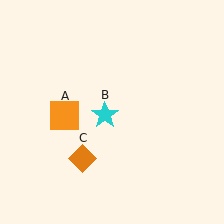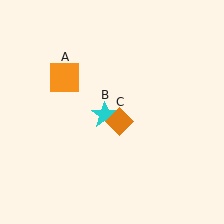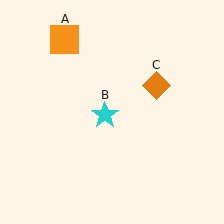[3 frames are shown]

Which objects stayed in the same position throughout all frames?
Cyan star (object B) remained stationary.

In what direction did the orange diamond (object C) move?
The orange diamond (object C) moved up and to the right.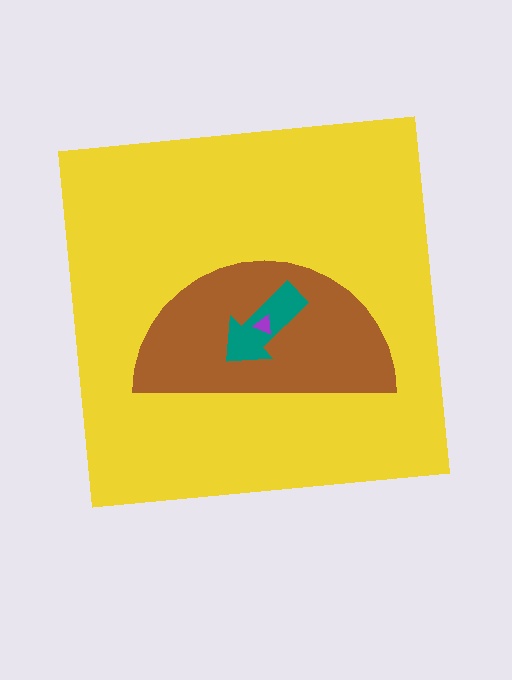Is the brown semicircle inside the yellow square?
Yes.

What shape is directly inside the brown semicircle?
The teal arrow.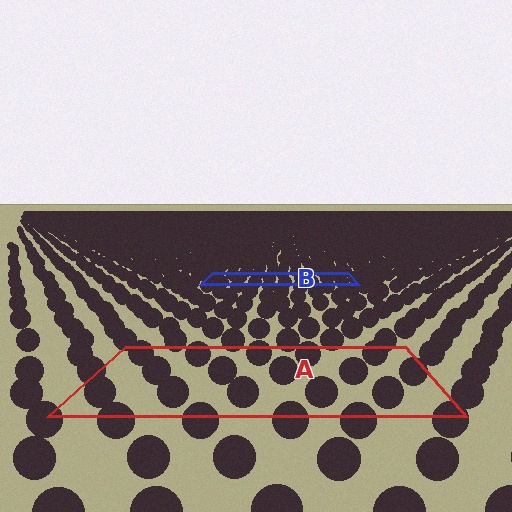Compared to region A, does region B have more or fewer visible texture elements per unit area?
Region B has more texture elements per unit area — they are packed more densely because it is farther away.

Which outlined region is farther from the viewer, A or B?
Region B is farther from the viewer — the texture elements inside it appear smaller and more densely packed.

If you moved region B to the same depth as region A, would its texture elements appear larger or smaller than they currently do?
They would appear larger. At a closer depth, the same texture elements are projected at a bigger on-screen size.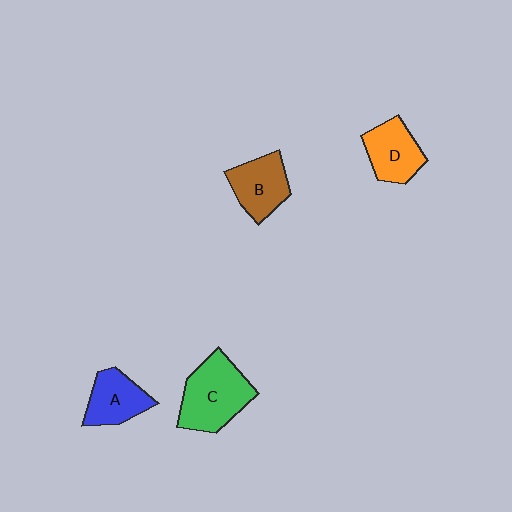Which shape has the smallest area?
Shape A (blue).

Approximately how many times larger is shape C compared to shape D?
Approximately 1.4 times.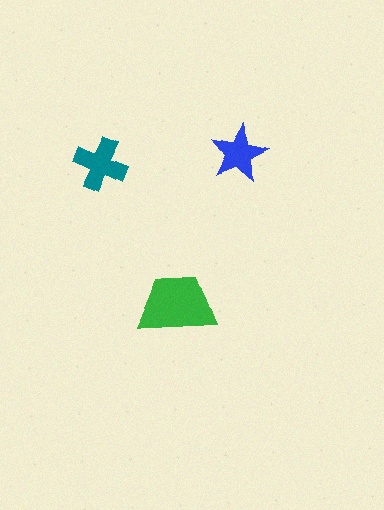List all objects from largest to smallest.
The green trapezoid, the teal cross, the blue star.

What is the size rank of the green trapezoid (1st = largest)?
1st.